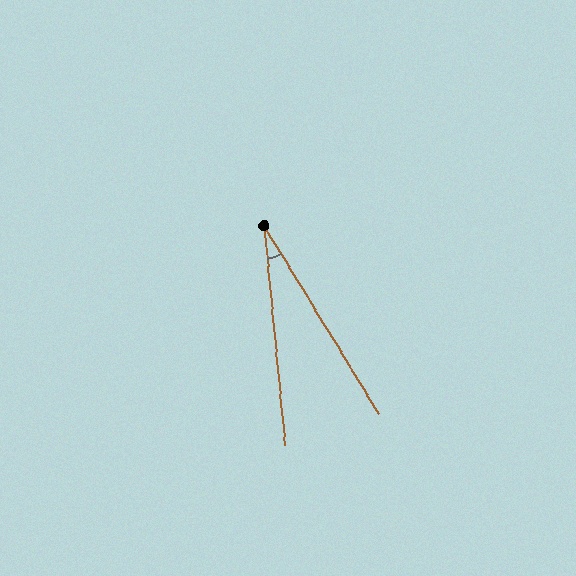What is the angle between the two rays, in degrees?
Approximately 26 degrees.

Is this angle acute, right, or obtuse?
It is acute.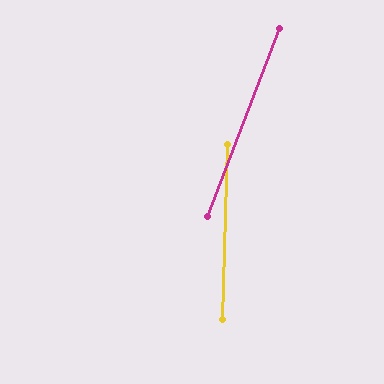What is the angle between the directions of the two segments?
Approximately 20 degrees.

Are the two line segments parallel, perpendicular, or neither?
Neither parallel nor perpendicular — they differ by about 20°.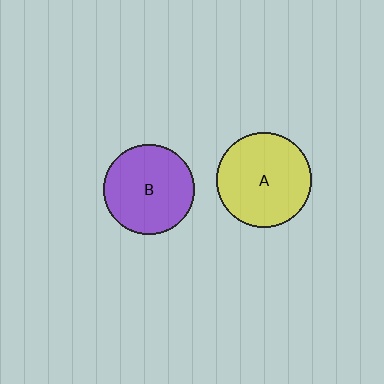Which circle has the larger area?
Circle A (yellow).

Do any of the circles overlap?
No, none of the circles overlap.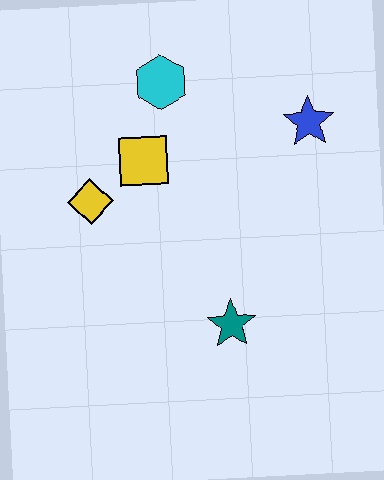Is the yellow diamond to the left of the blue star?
Yes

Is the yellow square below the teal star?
No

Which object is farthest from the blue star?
The yellow diamond is farthest from the blue star.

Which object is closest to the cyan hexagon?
The yellow square is closest to the cyan hexagon.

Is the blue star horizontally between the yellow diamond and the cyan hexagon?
No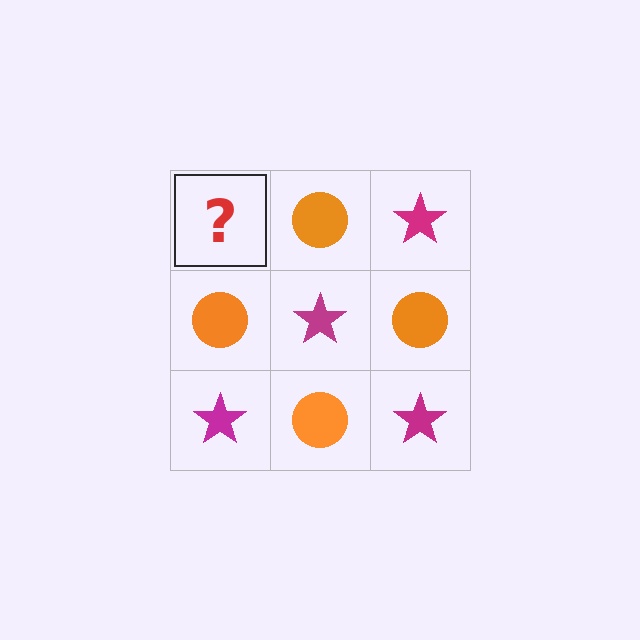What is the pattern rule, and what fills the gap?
The rule is that it alternates magenta star and orange circle in a checkerboard pattern. The gap should be filled with a magenta star.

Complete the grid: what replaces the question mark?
The question mark should be replaced with a magenta star.